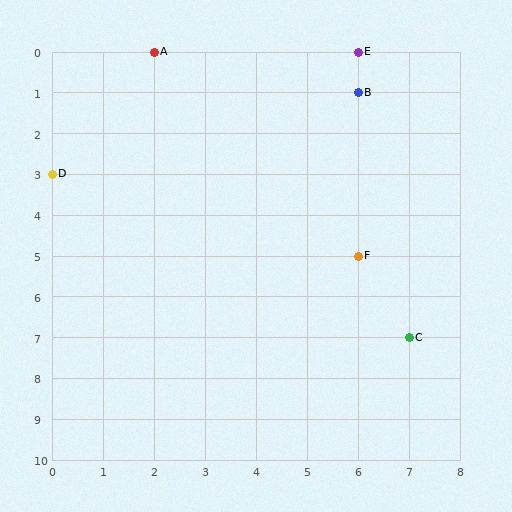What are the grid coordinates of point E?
Point E is at grid coordinates (6, 0).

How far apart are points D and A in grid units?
Points D and A are 2 columns and 3 rows apart (about 3.6 grid units diagonally).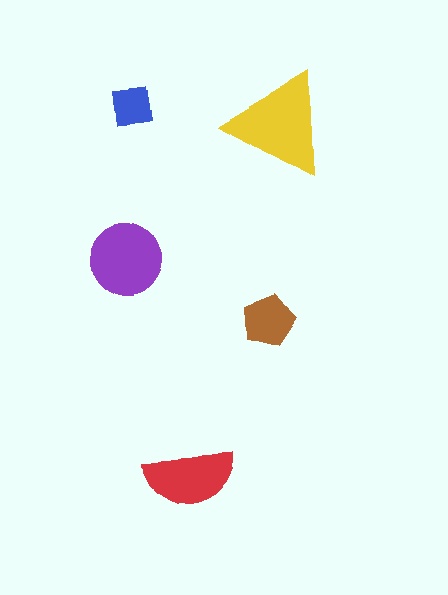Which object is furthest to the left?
The purple circle is leftmost.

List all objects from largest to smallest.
The yellow triangle, the purple circle, the red semicircle, the brown pentagon, the blue square.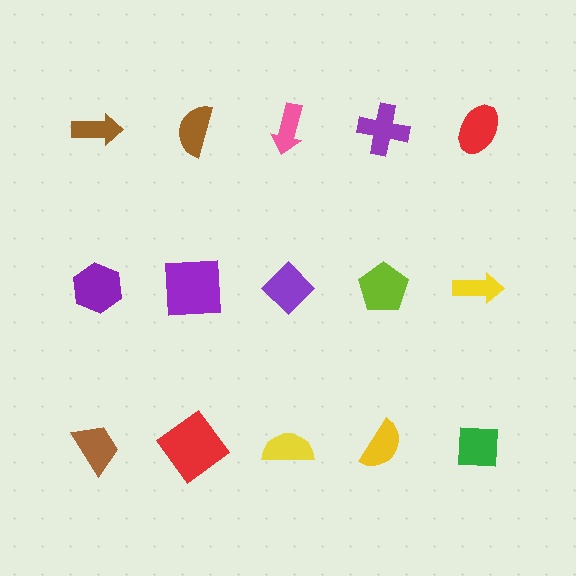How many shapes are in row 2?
5 shapes.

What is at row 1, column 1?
A brown arrow.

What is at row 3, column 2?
A red diamond.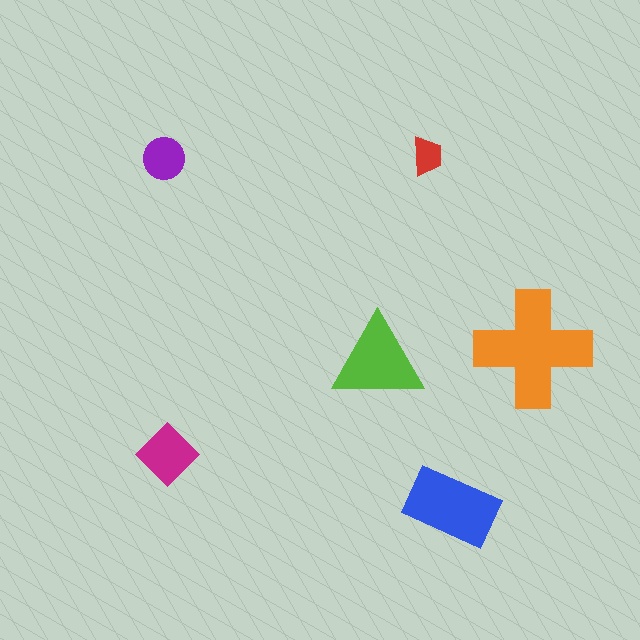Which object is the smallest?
The red trapezoid.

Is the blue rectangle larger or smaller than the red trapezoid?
Larger.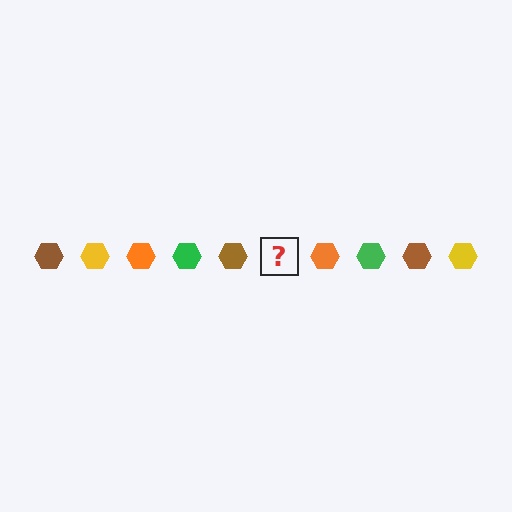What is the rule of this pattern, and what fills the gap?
The rule is that the pattern cycles through brown, yellow, orange, green hexagons. The gap should be filled with a yellow hexagon.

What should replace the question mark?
The question mark should be replaced with a yellow hexagon.